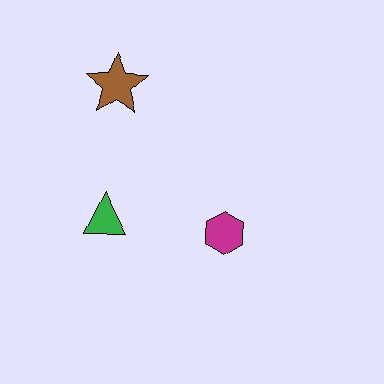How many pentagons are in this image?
There are no pentagons.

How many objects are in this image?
There are 3 objects.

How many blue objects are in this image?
There are no blue objects.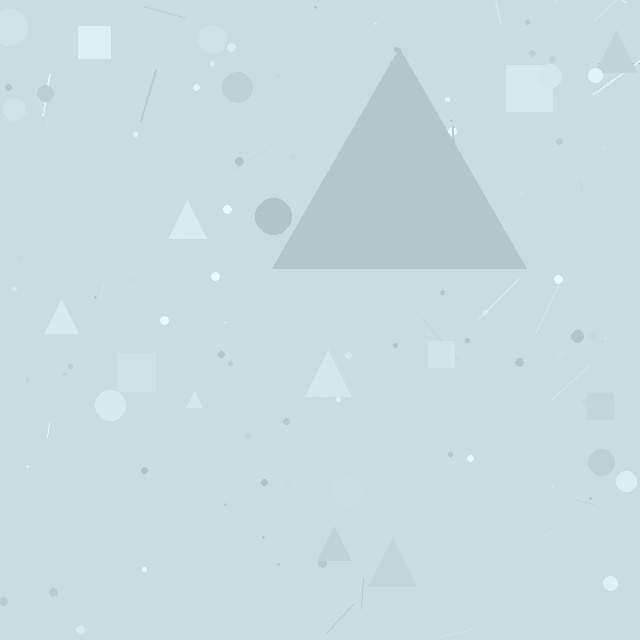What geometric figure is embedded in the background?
A triangle is embedded in the background.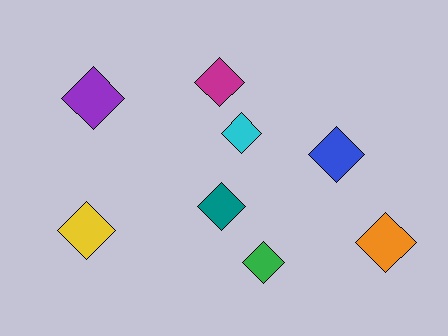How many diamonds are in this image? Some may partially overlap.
There are 8 diamonds.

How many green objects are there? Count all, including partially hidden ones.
There is 1 green object.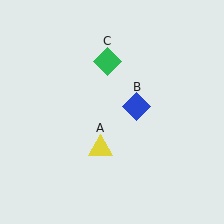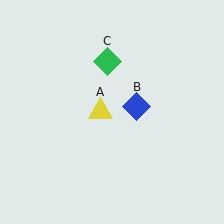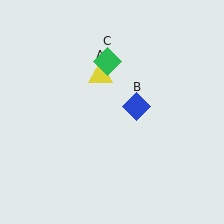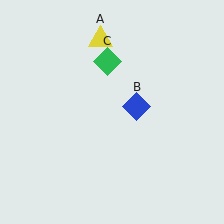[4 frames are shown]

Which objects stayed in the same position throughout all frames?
Blue diamond (object B) and green diamond (object C) remained stationary.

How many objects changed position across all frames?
1 object changed position: yellow triangle (object A).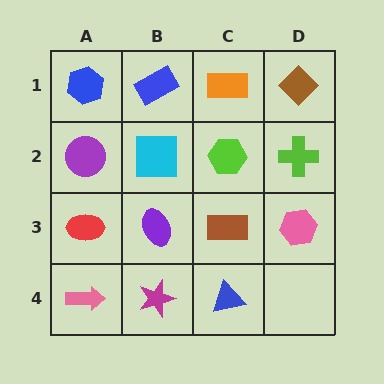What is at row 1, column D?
A brown diamond.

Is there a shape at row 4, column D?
No, that cell is empty.